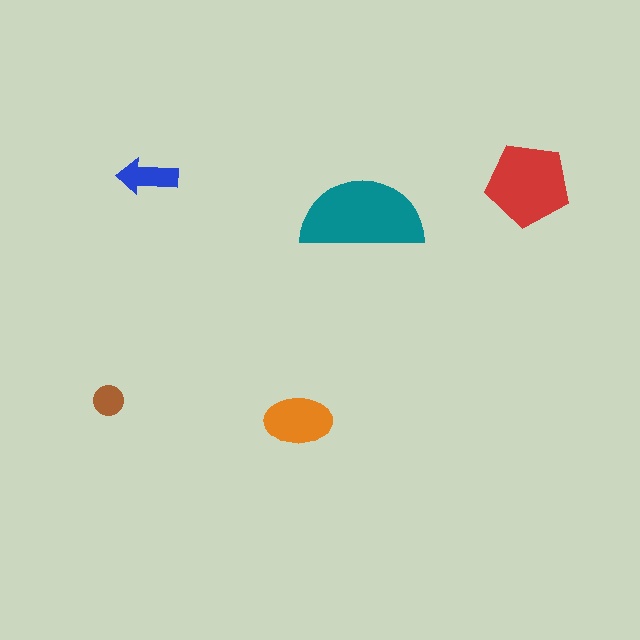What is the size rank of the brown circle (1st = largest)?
5th.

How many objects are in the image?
There are 5 objects in the image.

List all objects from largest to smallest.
The teal semicircle, the red pentagon, the orange ellipse, the blue arrow, the brown circle.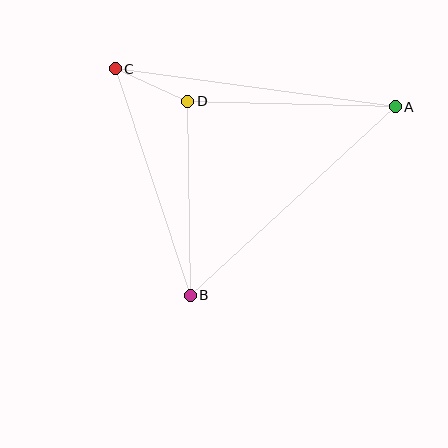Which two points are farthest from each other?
Points A and C are farthest from each other.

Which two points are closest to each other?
Points C and D are closest to each other.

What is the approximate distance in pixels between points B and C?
The distance between B and C is approximately 238 pixels.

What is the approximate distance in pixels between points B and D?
The distance between B and D is approximately 194 pixels.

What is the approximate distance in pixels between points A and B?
The distance between A and B is approximately 279 pixels.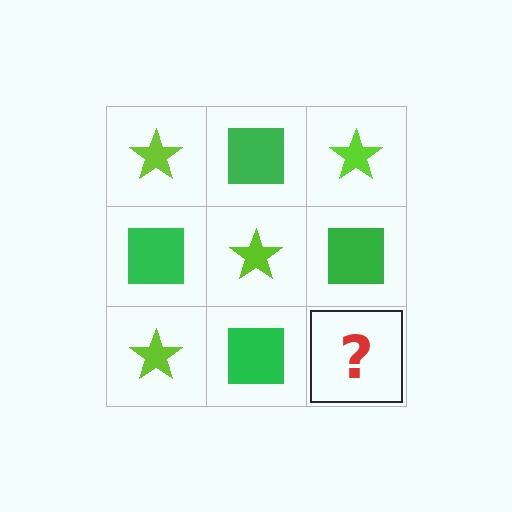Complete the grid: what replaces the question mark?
The question mark should be replaced with a lime star.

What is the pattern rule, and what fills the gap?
The rule is that it alternates lime star and green square in a checkerboard pattern. The gap should be filled with a lime star.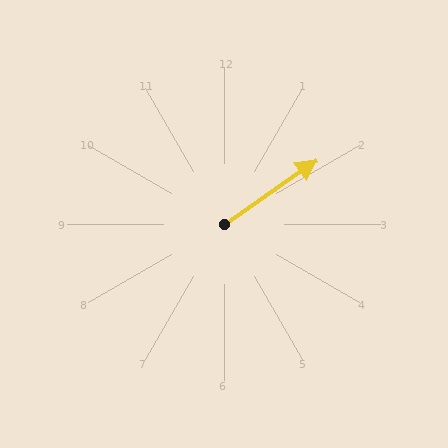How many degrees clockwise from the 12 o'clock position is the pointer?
Approximately 55 degrees.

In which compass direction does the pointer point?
Northeast.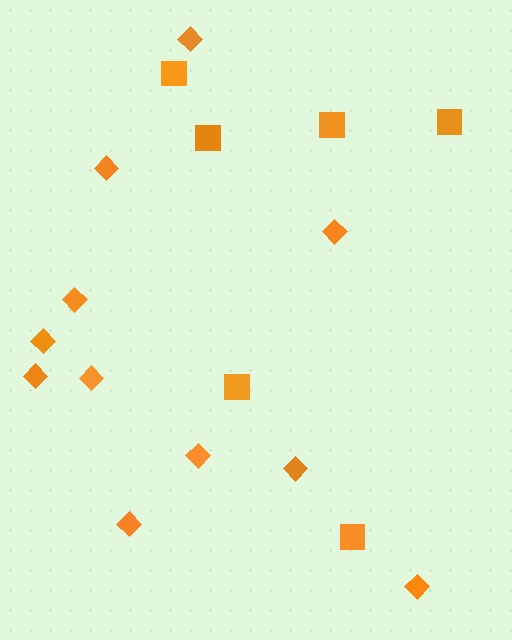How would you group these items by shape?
There are 2 groups: one group of squares (6) and one group of diamonds (11).